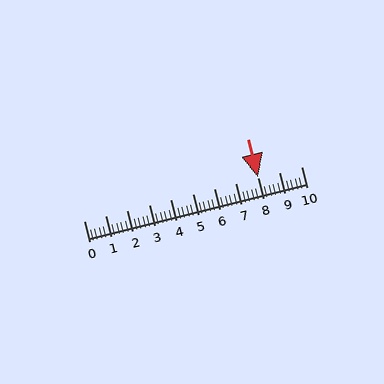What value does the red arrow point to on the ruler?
The red arrow points to approximately 8.0.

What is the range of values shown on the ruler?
The ruler shows values from 0 to 10.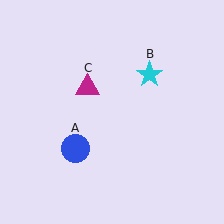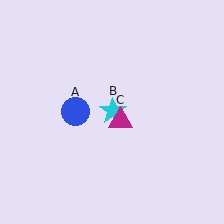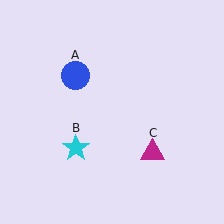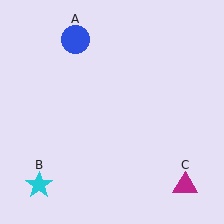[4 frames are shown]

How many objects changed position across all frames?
3 objects changed position: blue circle (object A), cyan star (object B), magenta triangle (object C).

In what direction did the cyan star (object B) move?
The cyan star (object B) moved down and to the left.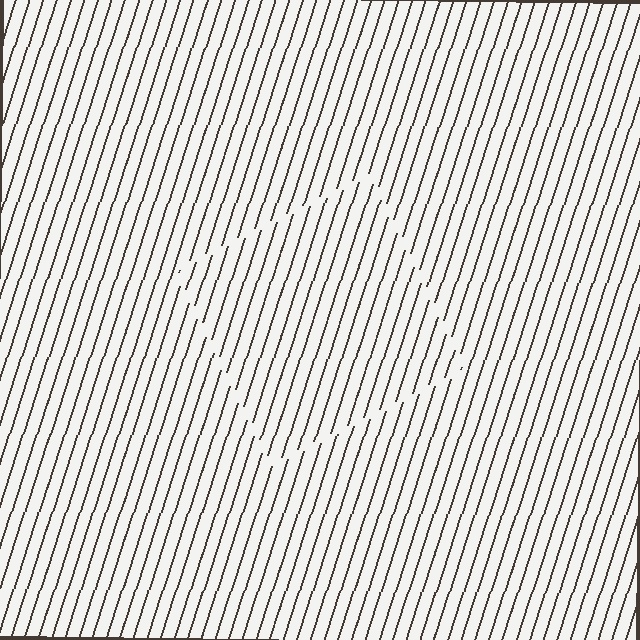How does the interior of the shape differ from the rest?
The interior of the shape contains the same grating, shifted by half a period — the contour is defined by the phase discontinuity where line-ends from the inner and outer gratings abut.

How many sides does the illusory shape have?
4 sides — the line-ends trace a square.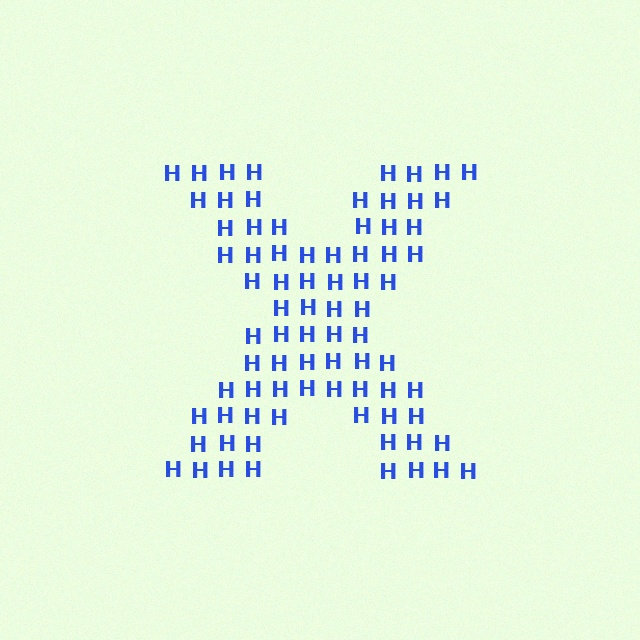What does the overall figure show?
The overall figure shows the letter X.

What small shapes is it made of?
It is made of small letter H's.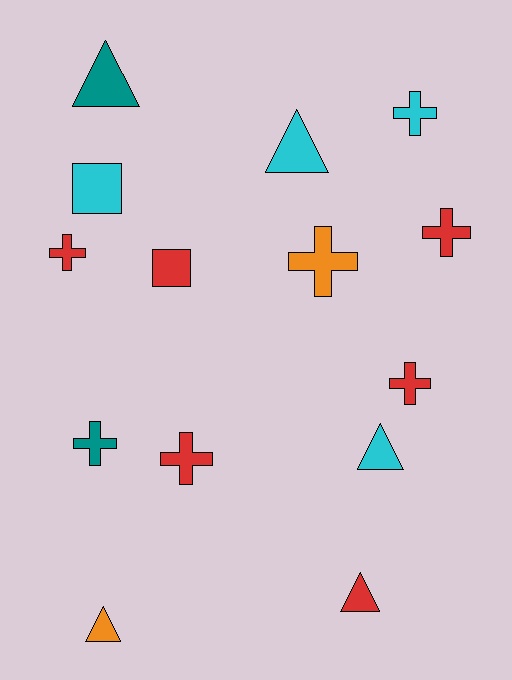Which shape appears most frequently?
Cross, with 7 objects.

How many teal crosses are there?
There is 1 teal cross.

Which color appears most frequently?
Red, with 6 objects.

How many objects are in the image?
There are 14 objects.